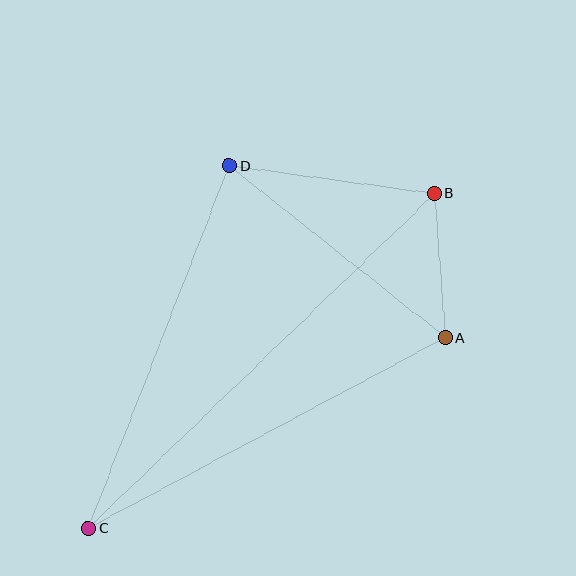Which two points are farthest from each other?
Points B and C are farthest from each other.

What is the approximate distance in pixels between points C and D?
The distance between C and D is approximately 389 pixels.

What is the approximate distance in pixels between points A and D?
The distance between A and D is approximately 276 pixels.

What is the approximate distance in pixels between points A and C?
The distance between A and C is approximately 405 pixels.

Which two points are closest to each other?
Points A and B are closest to each other.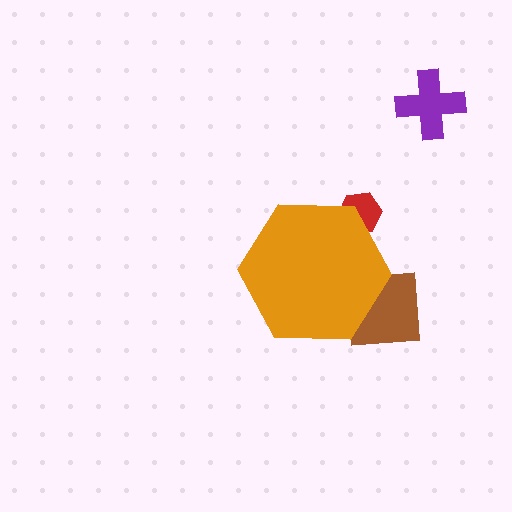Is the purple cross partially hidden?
No, the purple cross is fully visible.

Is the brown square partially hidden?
Yes, the brown square is partially hidden behind the orange hexagon.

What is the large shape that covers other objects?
An orange hexagon.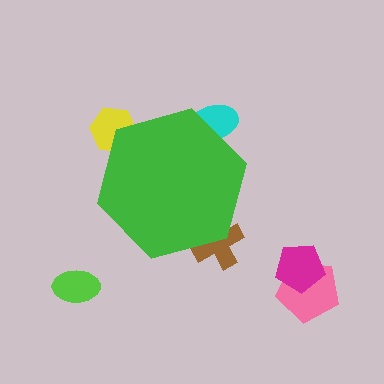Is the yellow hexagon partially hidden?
Yes, the yellow hexagon is partially hidden behind the green hexagon.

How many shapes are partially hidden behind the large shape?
3 shapes are partially hidden.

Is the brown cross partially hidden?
Yes, the brown cross is partially hidden behind the green hexagon.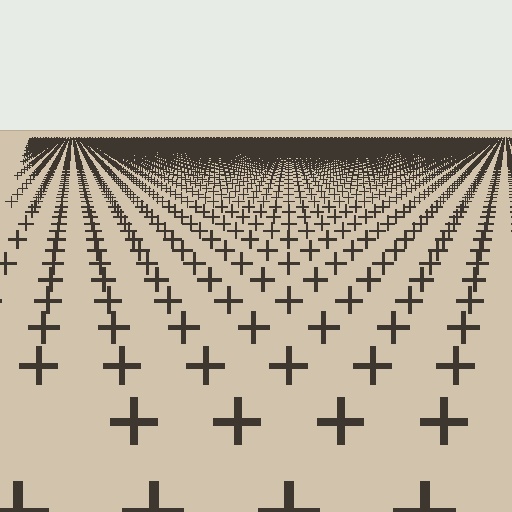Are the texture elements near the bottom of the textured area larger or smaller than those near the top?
Larger. Near the bottom, elements are closer to the viewer and appear at a bigger on-screen size.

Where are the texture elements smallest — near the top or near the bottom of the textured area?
Near the top.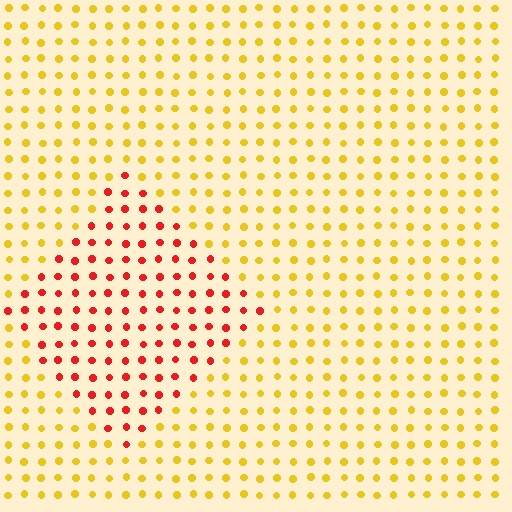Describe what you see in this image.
The image is filled with small yellow elements in a uniform arrangement. A diamond-shaped region is visible where the elements are tinted to a slightly different hue, forming a subtle color boundary.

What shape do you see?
I see a diamond.